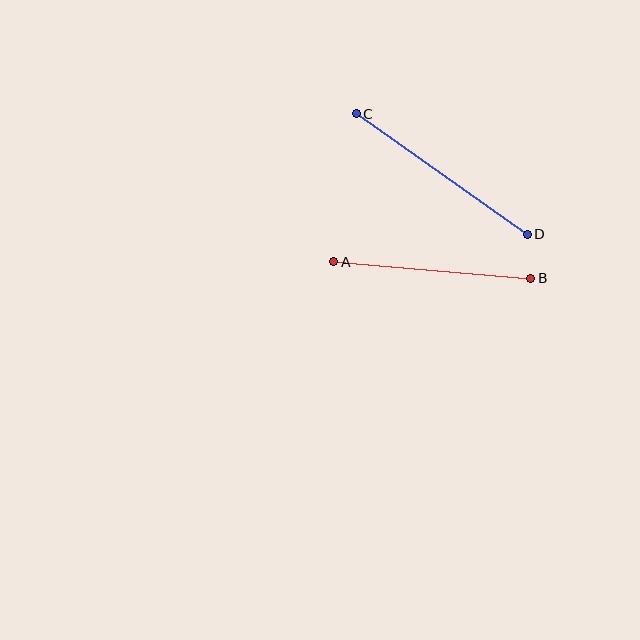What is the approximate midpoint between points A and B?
The midpoint is at approximately (432, 270) pixels.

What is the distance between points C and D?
The distance is approximately 209 pixels.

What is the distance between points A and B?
The distance is approximately 198 pixels.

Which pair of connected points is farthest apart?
Points C and D are farthest apart.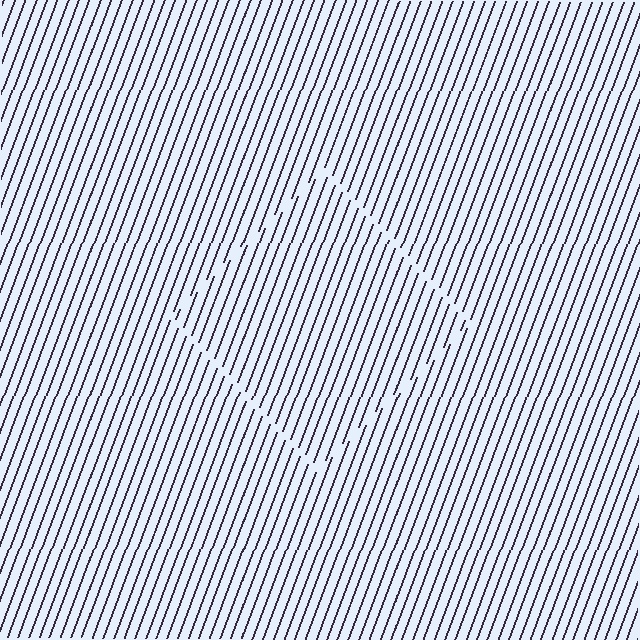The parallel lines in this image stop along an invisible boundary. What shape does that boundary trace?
An illusory square. The interior of the shape contains the same grating, shifted by half a period — the contour is defined by the phase discontinuity where line-ends from the inner and outer gratings abut.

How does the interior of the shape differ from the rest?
The interior of the shape contains the same grating, shifted by half a period — the contour is defined by the phase discontinuity where line-ends from the inner and outer gratings abut.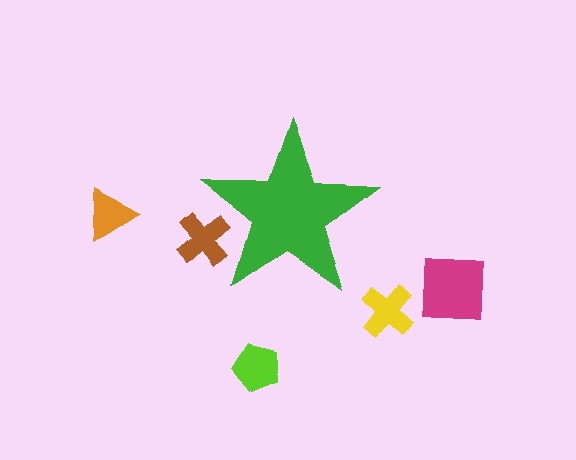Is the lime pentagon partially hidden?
No, the lime pentagon is fully visible.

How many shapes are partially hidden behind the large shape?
1 shape is partially hidden.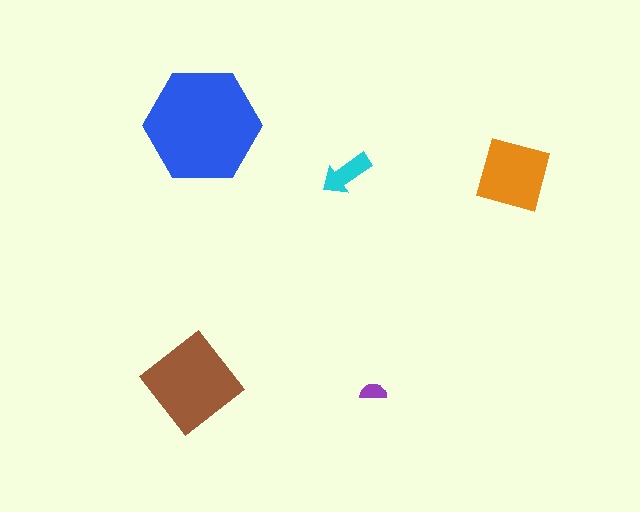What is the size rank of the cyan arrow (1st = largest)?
4th.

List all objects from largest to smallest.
The blue hexagon, the brown diamond, the orange square, the cyan arrow, the purple semicircle.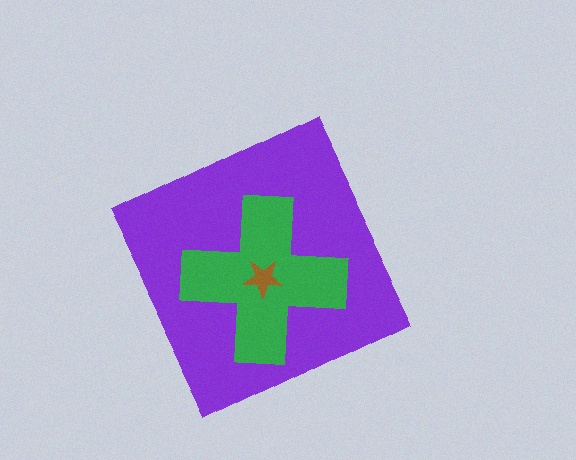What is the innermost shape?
The brown star.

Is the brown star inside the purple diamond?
Yes.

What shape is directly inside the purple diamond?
The green cross.